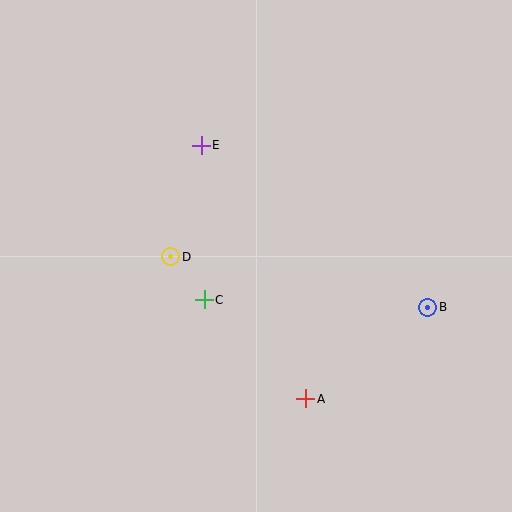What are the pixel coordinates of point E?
Point E is at (201, 145).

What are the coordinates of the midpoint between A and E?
The midpoint between A and E is at (253, 272).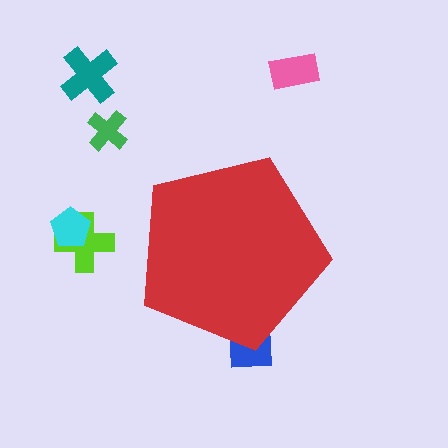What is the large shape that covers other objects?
A red pentagon.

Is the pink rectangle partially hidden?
No, the pink rectangle is fully visible.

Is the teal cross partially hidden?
No, the teal cross is fully visible.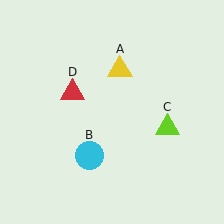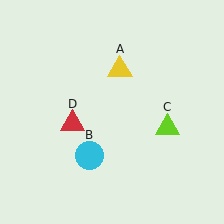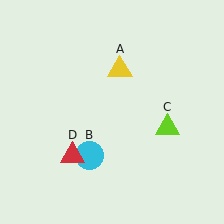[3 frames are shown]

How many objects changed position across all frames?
1 object changed position: red triangle (object D).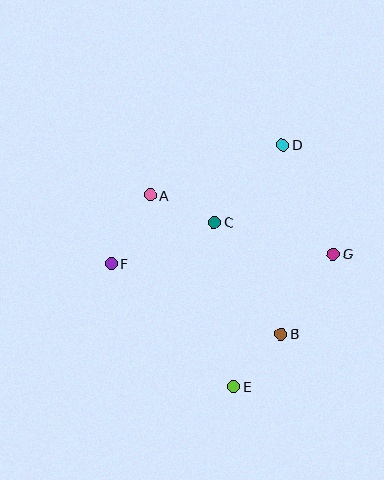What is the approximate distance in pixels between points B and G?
The distance between B and G is approximately 95 pixels.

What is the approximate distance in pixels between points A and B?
The distance between A and B is approximately 191 pixels.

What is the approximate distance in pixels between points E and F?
The distance between E and F is approximately 173 pixels.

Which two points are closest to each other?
Points A and C are closest to each other.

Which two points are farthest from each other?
Points D and E are farthest from each other.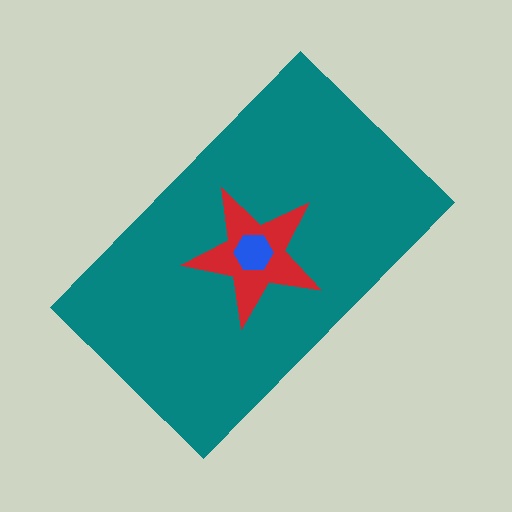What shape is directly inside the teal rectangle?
The red star.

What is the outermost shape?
The teal rectangle.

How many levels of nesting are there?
3.